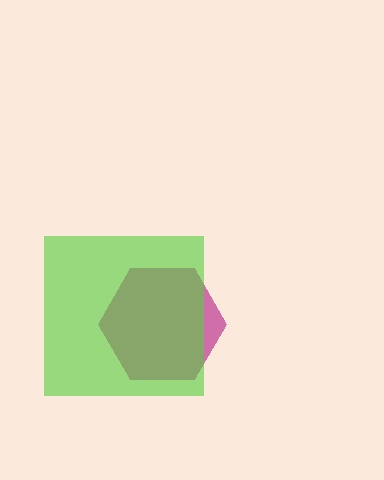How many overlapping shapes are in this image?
There are 2 overlapping shapes in the image.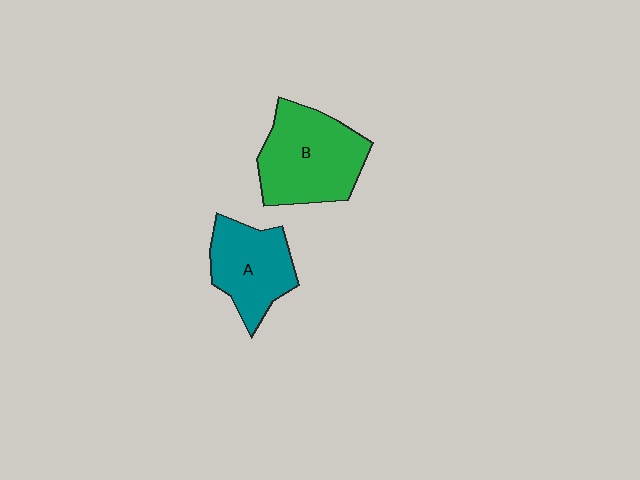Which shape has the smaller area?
Shape A (teal).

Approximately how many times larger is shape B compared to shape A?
Approximately 1.3 times.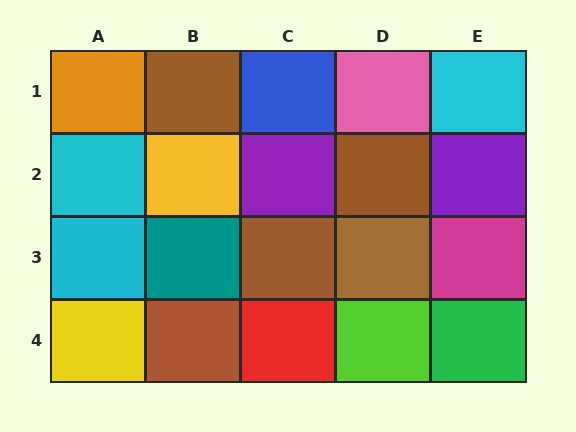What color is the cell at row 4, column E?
Green.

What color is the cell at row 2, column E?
Purple.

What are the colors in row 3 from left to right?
Cyan, teal, brown, brown, magenta.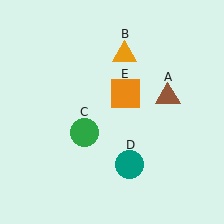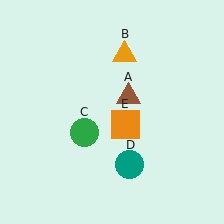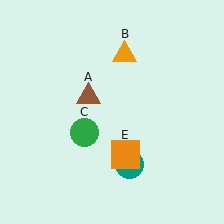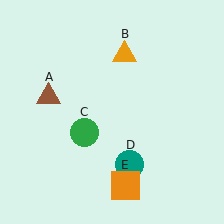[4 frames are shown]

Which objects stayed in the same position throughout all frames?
Orange triangle (object B) and green circle (object C) and teal circle (object D) remained stationary.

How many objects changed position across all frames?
2 objects changed position: brown triangle (object A), orange square (object E).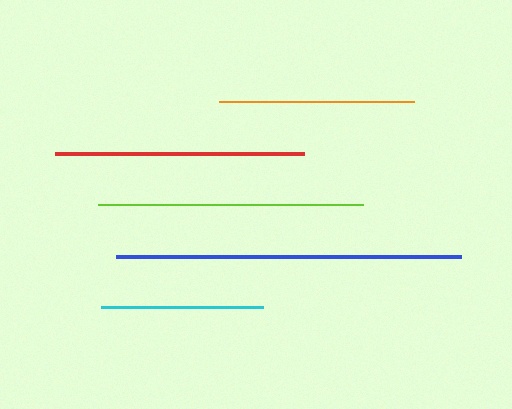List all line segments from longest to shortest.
From longest to shortest: blue, lime, red, orange, cyan.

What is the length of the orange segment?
The orange segment is approximately 196 pixels long.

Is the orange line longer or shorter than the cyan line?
The orange line is longer than the cyan line.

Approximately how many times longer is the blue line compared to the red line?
The blue line is approximately 1.4 times the length of the red line.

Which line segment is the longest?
The blue line is the longest at approximately 345 pixels.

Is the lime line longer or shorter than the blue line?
The blue line is longer than the lime line.